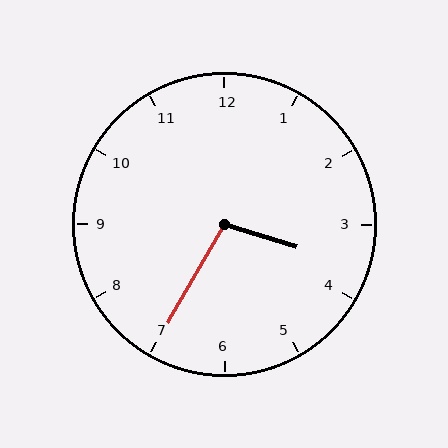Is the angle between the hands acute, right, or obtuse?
It is obtuse.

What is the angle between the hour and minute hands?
Approximately 102 degrees.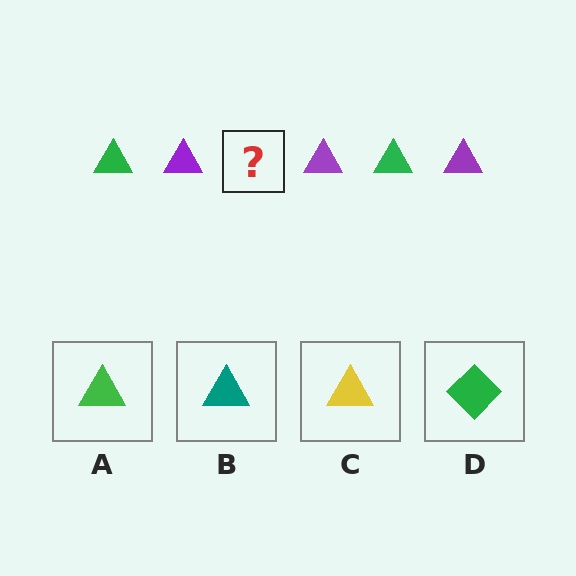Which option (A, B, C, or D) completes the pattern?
A.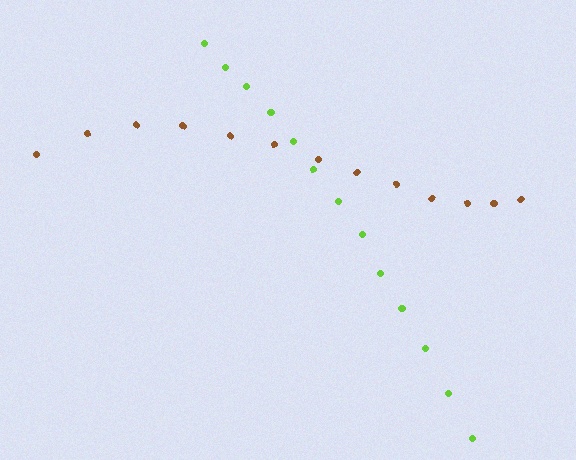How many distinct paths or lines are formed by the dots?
There are 2 distinct paths.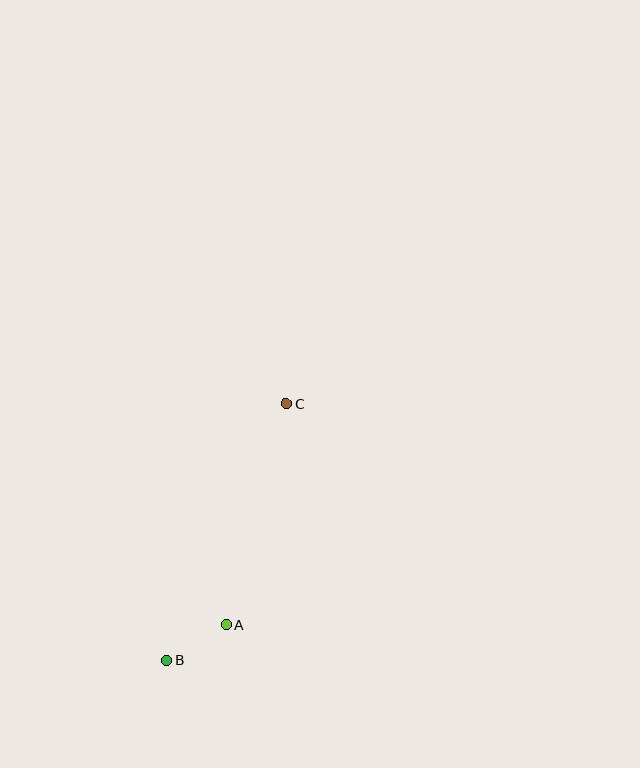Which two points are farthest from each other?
Points B and C are farthest from each other.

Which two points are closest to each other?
Points A and B are closest to each other.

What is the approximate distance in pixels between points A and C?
The distance between A and C is approximately 229 pixels.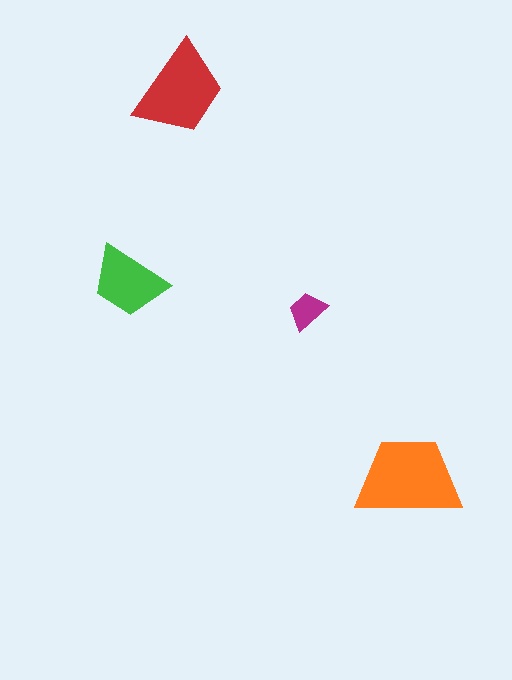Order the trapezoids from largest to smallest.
the orange one, the red one, the green one, the magenta one.